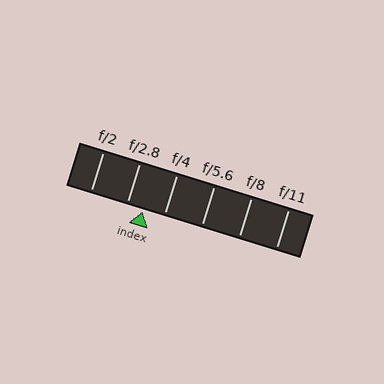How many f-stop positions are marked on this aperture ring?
There are 6 f-stop positions marked.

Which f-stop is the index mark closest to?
The index mark is closest to f/2.8.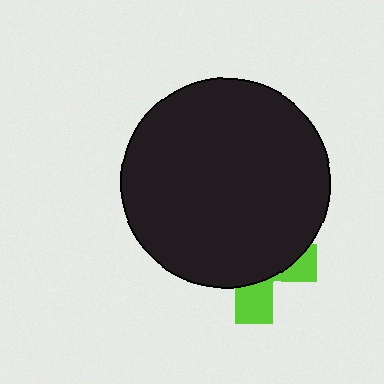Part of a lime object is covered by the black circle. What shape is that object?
It is a cross.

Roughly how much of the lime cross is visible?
A small part of it is visible (roughly 30%).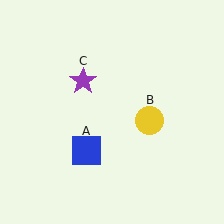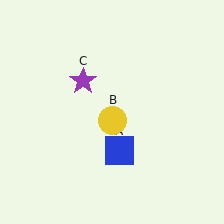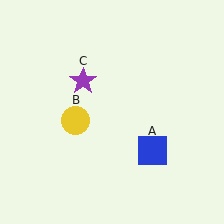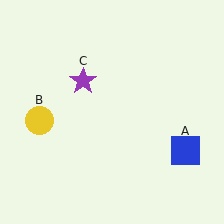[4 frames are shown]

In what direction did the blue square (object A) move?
The blue square (object A) moved right.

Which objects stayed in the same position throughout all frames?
Purple star (object C) remained stationary.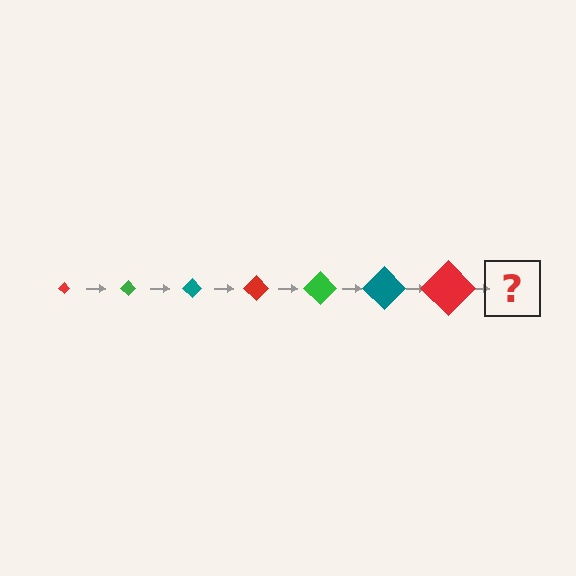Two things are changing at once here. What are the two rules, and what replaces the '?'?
The two rules are that the diamond grows larger each step and the color cycles through red, green, and teal. The '?' should be a green diamond, larger than the previous one.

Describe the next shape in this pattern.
It should be a green diamond, larger than the previous one.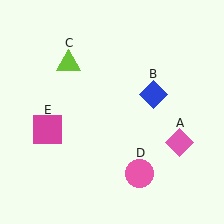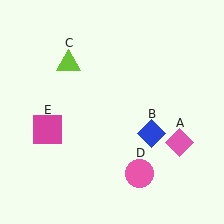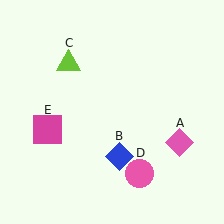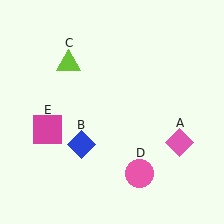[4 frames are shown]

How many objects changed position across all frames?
1 object changed position: blue diamond (object B).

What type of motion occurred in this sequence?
The blue diamond (object B) rotated clockwise around the center of the scene.